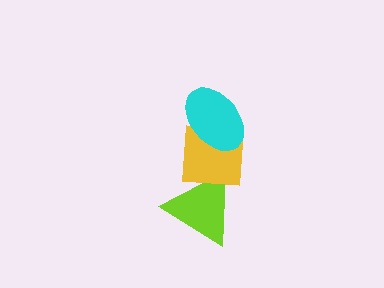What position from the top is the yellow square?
The yellow square is 2nd from the top.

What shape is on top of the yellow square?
The cyan ellipse is on top of the yellow square.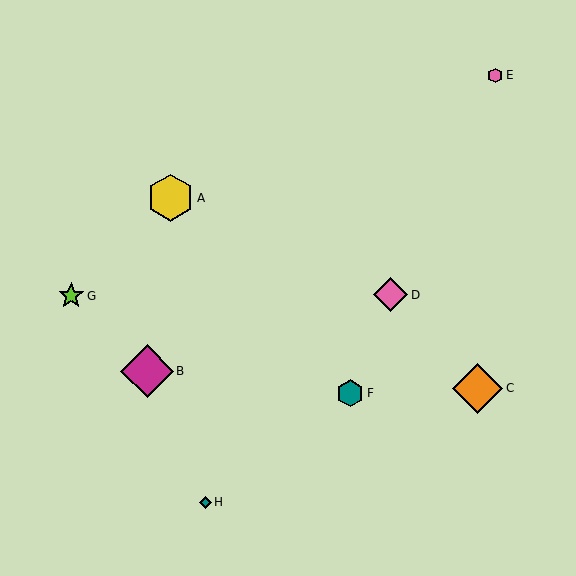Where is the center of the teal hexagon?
The center of the teal hexagon is at (350, 393).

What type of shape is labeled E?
Shape E is a pink hexagon.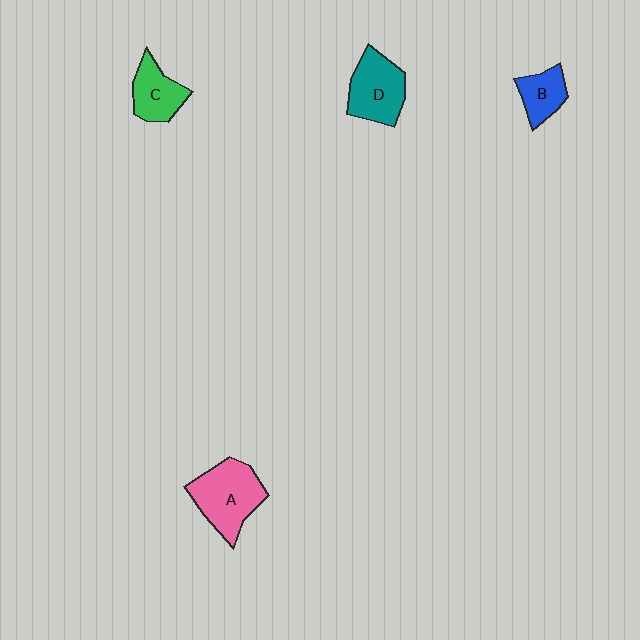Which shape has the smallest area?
Shape B (blue).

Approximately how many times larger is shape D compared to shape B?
Approximately 1.7 times.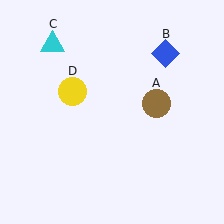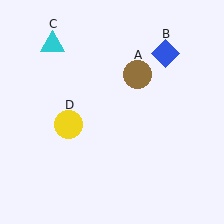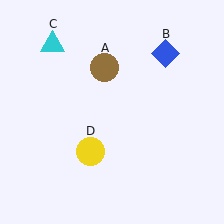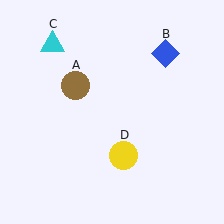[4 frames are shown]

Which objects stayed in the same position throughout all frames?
Blue diamond (object B) and cyan triangle (object C) remained stationary.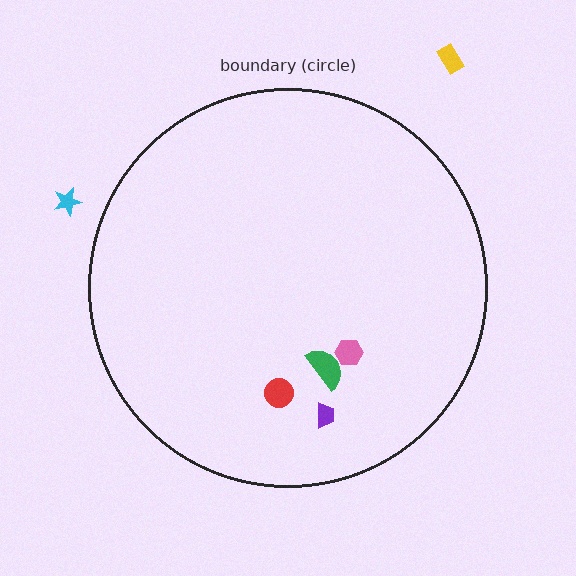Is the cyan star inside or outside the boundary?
Outside.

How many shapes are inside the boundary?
4 inside, 2 outside.